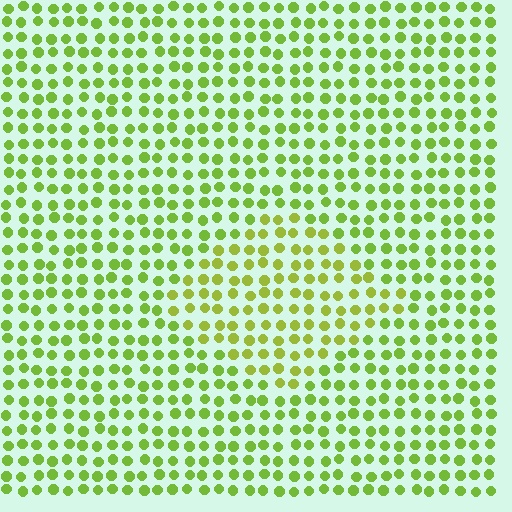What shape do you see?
I see a diamond.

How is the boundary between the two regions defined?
The boundary is defined purely by a slight shift in hue (about 17 degrees). Spacing, size, and orientation are identical on both sides.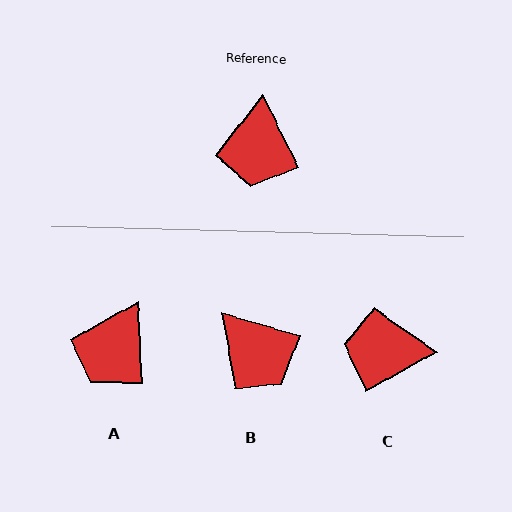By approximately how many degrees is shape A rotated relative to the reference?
Approximately 23 degrees clockwise.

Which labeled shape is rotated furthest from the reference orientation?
C, about 88 degrees away.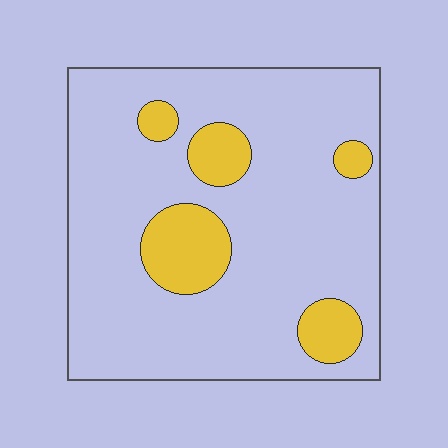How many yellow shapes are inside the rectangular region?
5.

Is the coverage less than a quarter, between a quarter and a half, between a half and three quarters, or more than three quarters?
Less than a quarter.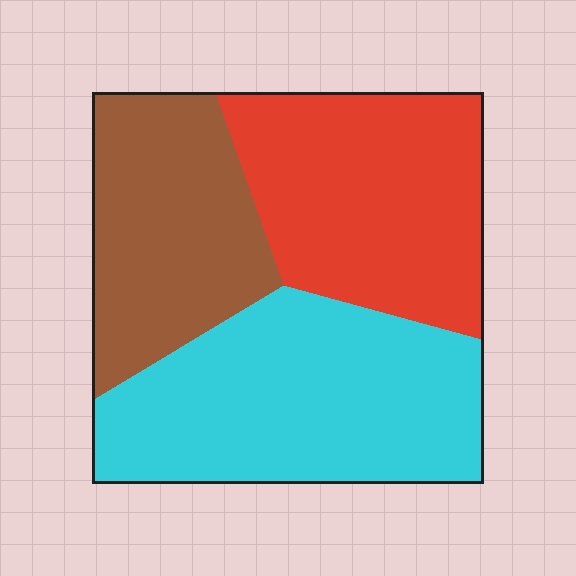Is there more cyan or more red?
Cyan.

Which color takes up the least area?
Brown, at roughly 25%.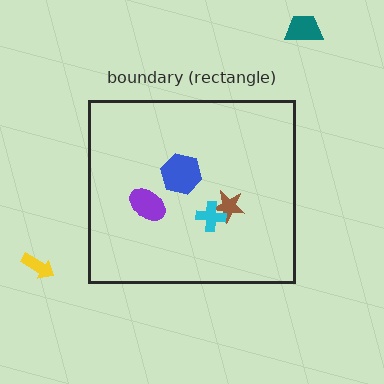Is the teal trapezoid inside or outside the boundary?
Outside.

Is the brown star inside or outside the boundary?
Inside.